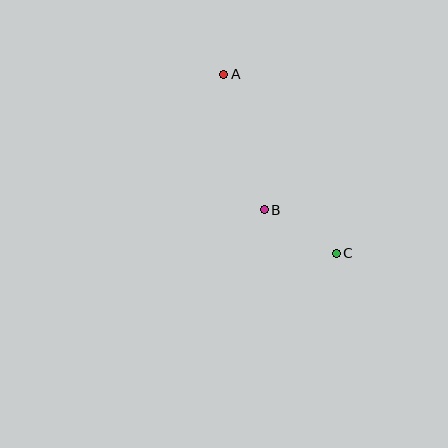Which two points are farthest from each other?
Points A and C are farthest from each other.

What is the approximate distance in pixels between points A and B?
The distance between A and B is approximately 141 pixels.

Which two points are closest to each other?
Points B and C are closest to each other.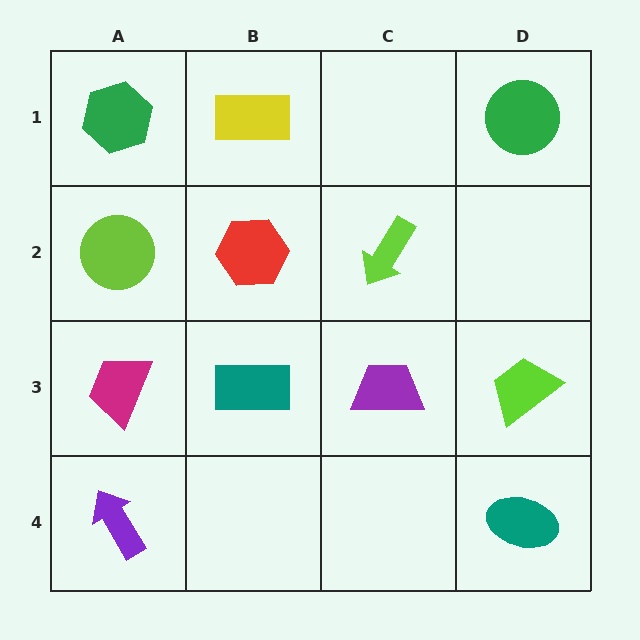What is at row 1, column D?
A green circle.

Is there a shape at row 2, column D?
No, that cell is empty.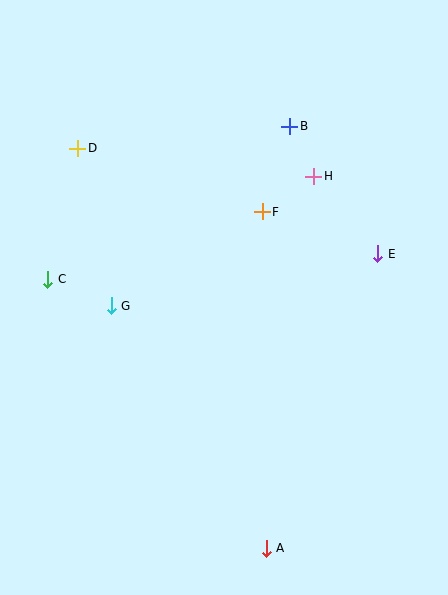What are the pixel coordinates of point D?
Point D is at (78, 148).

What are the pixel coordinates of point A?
Point A is at (266, 548).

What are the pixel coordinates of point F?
Point F is at (262, 212).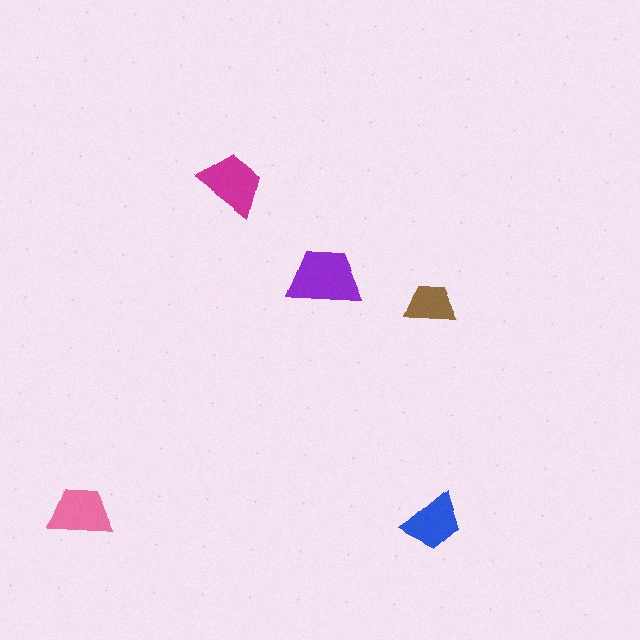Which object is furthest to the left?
The pink trapezoid is leftmost.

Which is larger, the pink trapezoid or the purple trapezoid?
The purple one.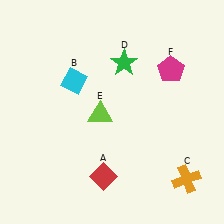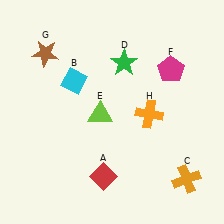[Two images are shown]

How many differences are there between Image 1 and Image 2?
There are 2 differences between the two images.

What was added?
A brown star (G), an orange cross (H) were added in Image 2.